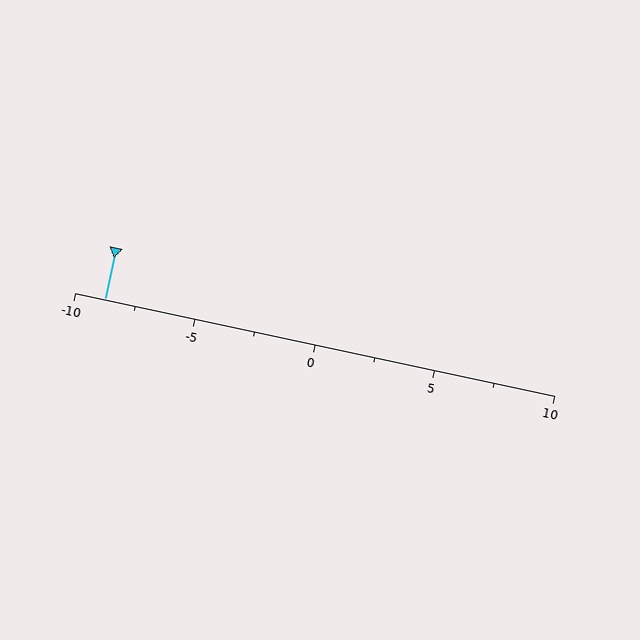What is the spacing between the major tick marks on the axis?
The major ticks are spaced 5 apart.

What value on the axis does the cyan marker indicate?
The marker indicates approximately -8.8.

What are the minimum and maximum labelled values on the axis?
The axis runs from -10 to 10.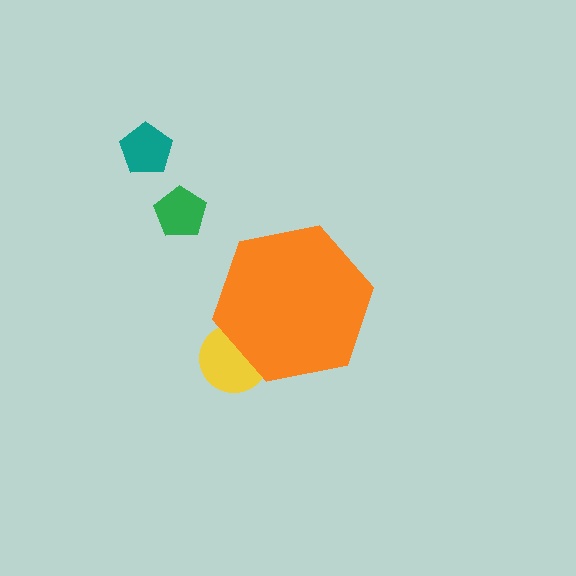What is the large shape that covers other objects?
An orange hexagon.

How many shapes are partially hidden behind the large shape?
1 shape is partially hidden.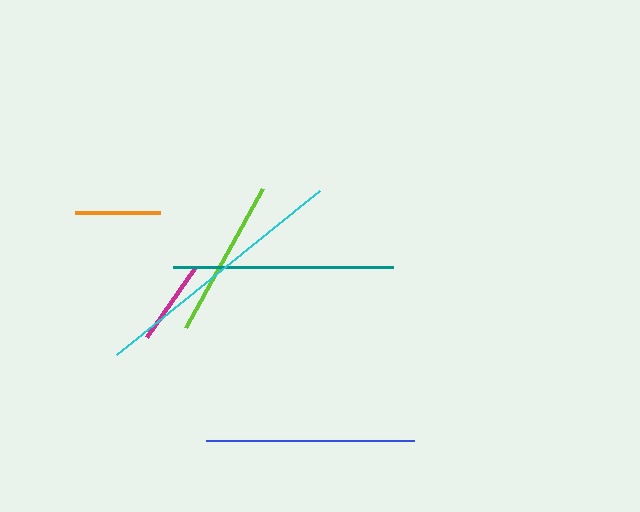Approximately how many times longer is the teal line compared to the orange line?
The teal line is approximately 2.6 times the length of the orange line.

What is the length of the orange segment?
The orange segment is approximately 85 pixels long.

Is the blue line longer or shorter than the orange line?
The blue line is longer than the orange line.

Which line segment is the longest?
The cyan line is the longest at approximately 261 pixels.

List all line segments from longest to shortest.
From longest to shortest: cyan, teal, blue, lime, orange, magenta.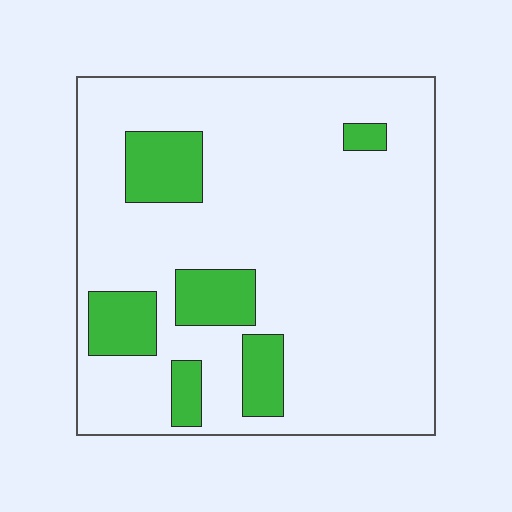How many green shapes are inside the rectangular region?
6.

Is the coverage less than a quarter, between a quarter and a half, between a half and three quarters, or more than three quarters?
Less than a quarter.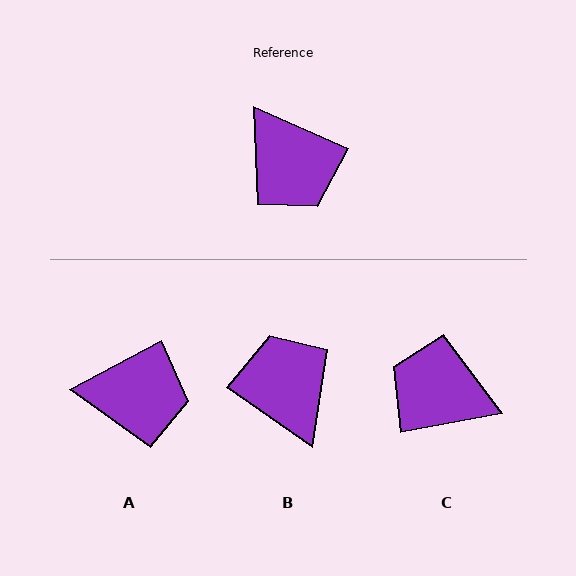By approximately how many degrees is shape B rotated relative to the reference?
Approximately 169 degrees counter-clockwise.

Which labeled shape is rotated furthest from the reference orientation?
B, about 169 degrees away.